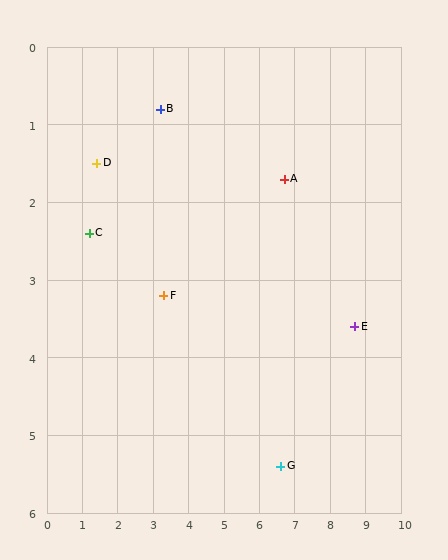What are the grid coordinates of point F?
Point F is at approximately (3.3, 3.2).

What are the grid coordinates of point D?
Point D is at approximately (1.4, 1.5).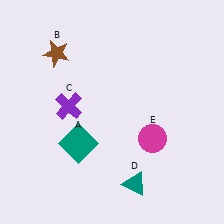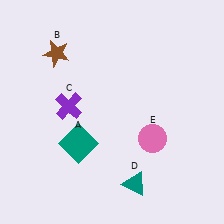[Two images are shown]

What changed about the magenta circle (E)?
In Image 1, E is magenta. In Image 2, it changed to pink.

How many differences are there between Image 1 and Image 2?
There is 1 difference between the two images.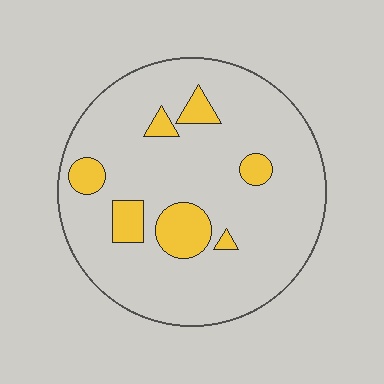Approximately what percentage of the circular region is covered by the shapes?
Approximately 15%.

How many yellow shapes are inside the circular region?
7.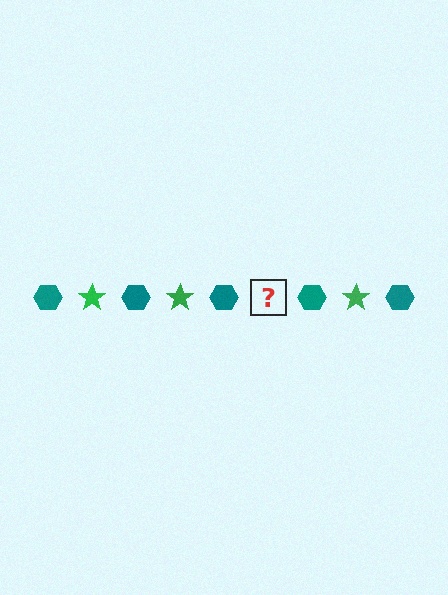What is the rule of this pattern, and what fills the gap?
The rule is that the pattern alternates between teal hexagon and green star. The gap should be filled with a green star.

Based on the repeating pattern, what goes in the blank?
The blank should be a green star.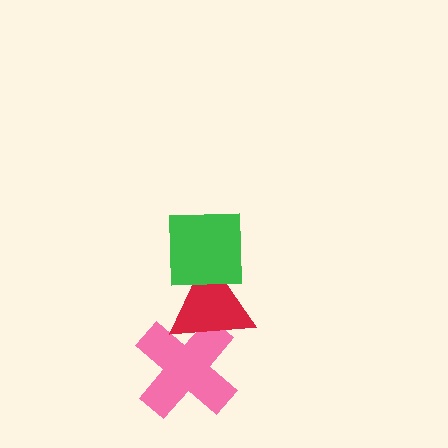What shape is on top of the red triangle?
The green square is on top of the red triangle.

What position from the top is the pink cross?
The pink cross is 3rd from the top.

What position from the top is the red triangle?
The red triangle is 2nd from the top.